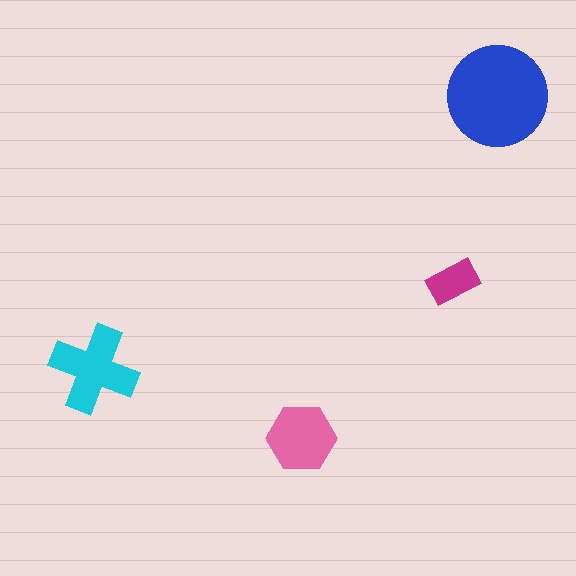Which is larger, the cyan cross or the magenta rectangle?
The cyan cross.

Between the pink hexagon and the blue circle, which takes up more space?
The blue circle.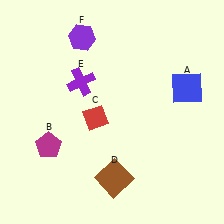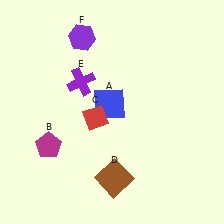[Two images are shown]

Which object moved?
The blue square (A) moved left.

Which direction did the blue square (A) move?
The blue square (A) moved left.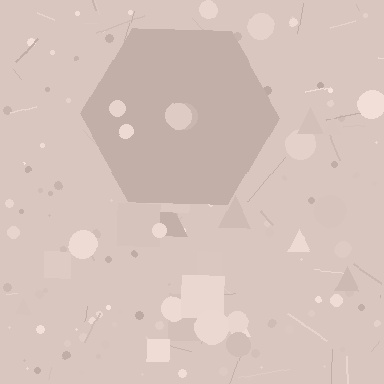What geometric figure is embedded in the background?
A hexagon is embedded in the background.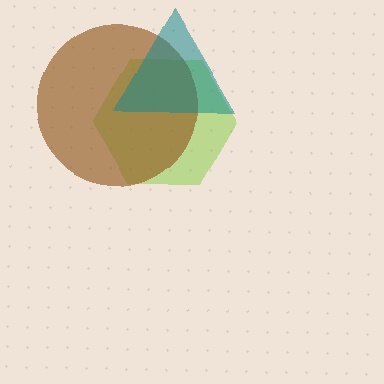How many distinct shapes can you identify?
There are 3 distinct shapes: a lime hexagon, a brown circle, a teal triangle.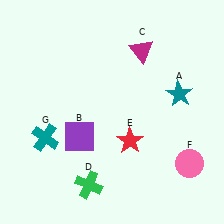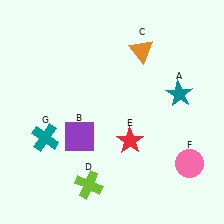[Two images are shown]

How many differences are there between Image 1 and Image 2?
There are 2 differences between the two images.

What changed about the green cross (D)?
In Image 1, D is green. In Image 2, it changed to lime.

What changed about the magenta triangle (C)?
In Image 1, C is magenta. In Image 2, it changed to orange.